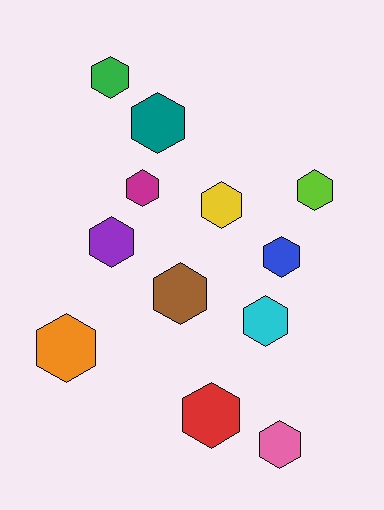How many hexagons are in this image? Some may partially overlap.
There are 12 hexagons.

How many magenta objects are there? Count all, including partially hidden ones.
There is 1 magenta object.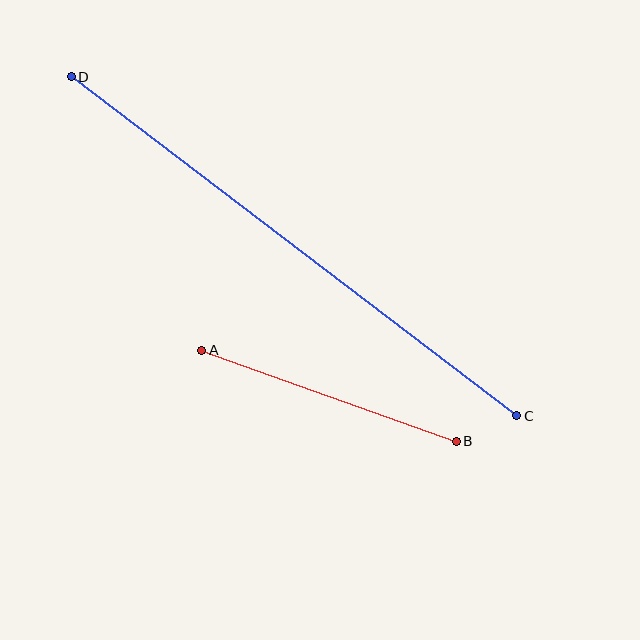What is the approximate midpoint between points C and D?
The midpoint is at approximately (294, 246) pixels.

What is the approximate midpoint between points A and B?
The midpoint is at approximately (329, 396) pixels.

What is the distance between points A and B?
The distance is approximately 270 pixels.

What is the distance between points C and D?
The distance is approximately 560 pixels.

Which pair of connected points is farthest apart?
Points C and D are farthest apart.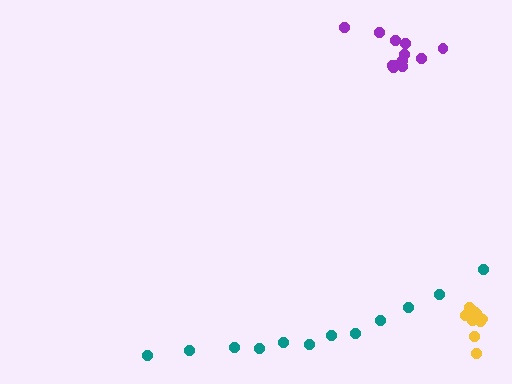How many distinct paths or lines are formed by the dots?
There are 3 distinct paths.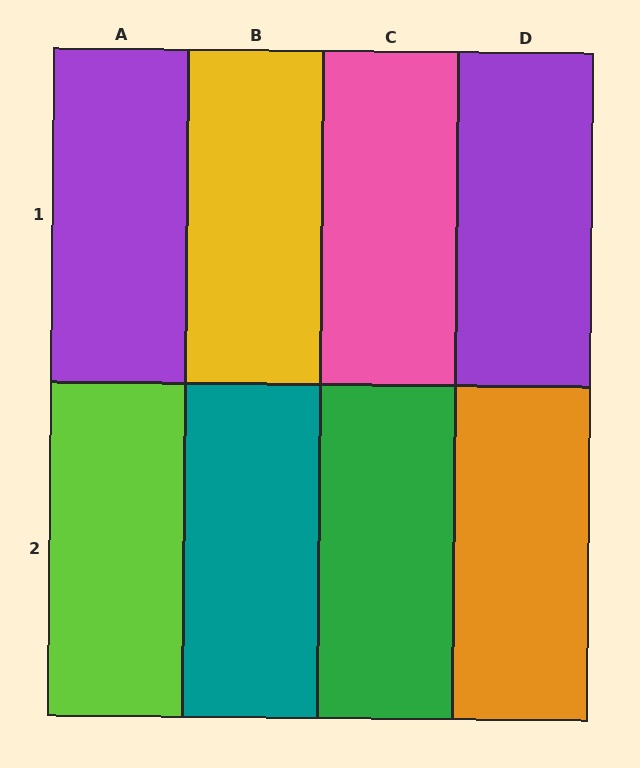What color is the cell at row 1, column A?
Purple.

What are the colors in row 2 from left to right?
Lime, teal, green, orange.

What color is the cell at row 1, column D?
Purple.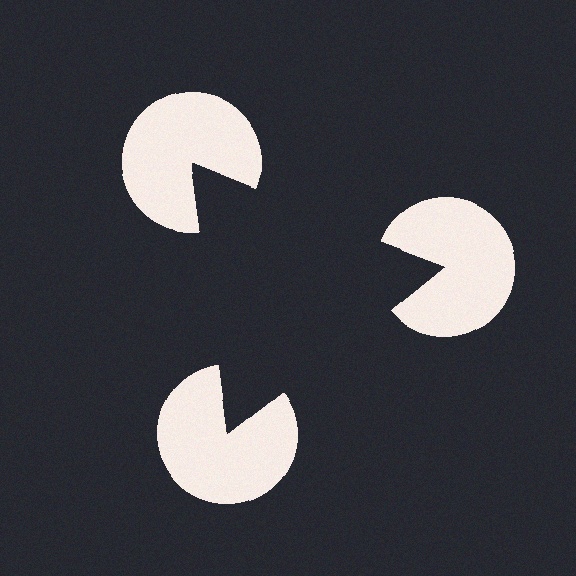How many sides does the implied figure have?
3 sides.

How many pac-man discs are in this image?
There are 3 — one at each vertex of the illusory triangle.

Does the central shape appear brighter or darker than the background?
It typically appears slightly darker than the background, even though no actual brightness change is drawn.